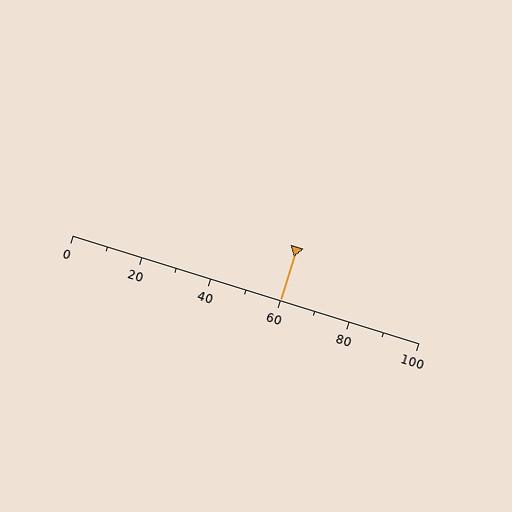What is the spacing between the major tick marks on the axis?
The major ticks are spaced 20 apart.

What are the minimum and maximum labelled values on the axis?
The axis runs from 0 to 100.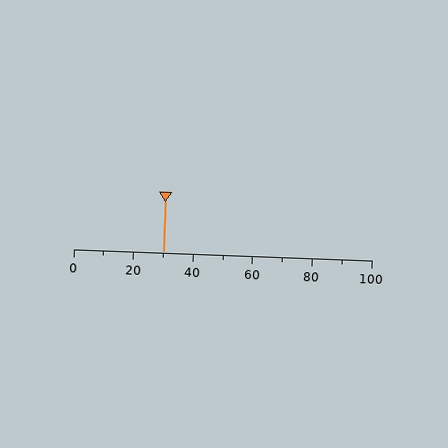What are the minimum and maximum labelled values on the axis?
The axis runs from 0 to 100.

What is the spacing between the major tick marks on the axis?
The major ticks are spaced 20 apart.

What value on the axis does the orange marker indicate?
The marker indicates approximately 30.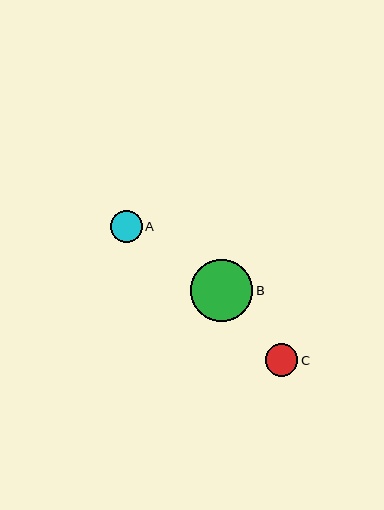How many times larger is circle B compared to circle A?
Circle B is approximately 1.9 times the size of circle A.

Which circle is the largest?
Circle B is the largest with a size of approximately 62 pixels.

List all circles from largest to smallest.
From largest to smallest: B, C, A.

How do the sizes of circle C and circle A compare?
Circle C and circle A are approximately the same size.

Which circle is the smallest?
Circle A is the smallest with a size of approximately 32 pixels.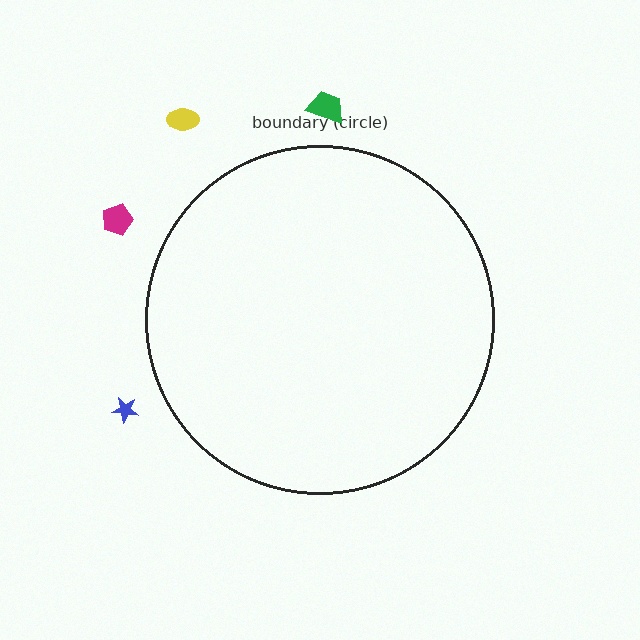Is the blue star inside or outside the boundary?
Outside.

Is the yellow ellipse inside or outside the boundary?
Outside.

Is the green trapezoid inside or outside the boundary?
Outside.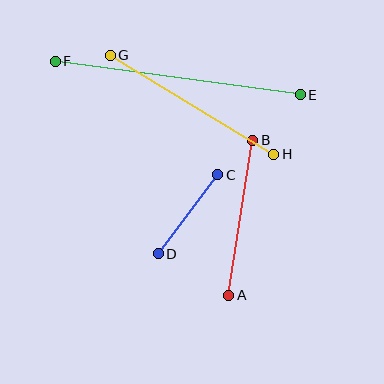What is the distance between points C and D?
The distance is approximately 99 pixels.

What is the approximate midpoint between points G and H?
The midpoint is at approximately (192, 105) pixels.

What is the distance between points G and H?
The distance is approximately 191 pixels.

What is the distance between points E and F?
The distance is approximately 247 pixels.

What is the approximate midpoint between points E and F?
The midpoint is at approximately (178, 78) pixels.